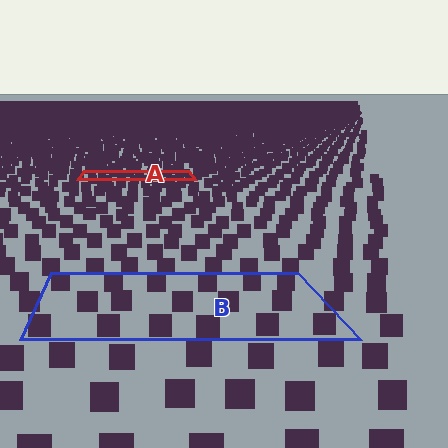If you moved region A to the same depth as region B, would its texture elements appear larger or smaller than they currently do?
They would appear larger. At a closer depth, the same texture elements are projected at a bigger on-screen size.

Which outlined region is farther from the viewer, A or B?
Region A is farther from the viewer — the texture elements inside it appear smaller and more densely packed.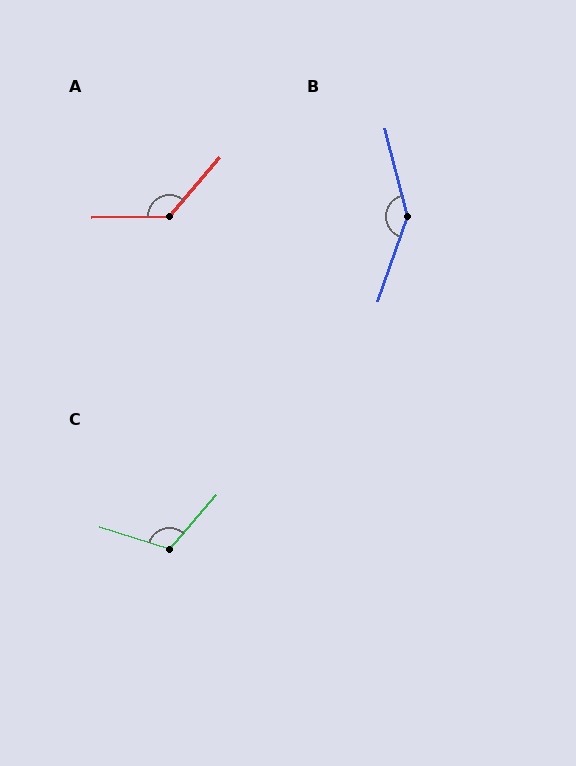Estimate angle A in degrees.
Approximately 131 degrees.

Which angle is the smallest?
C, at approximately 114 degrees.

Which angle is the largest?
B, at approximately 146 degrees.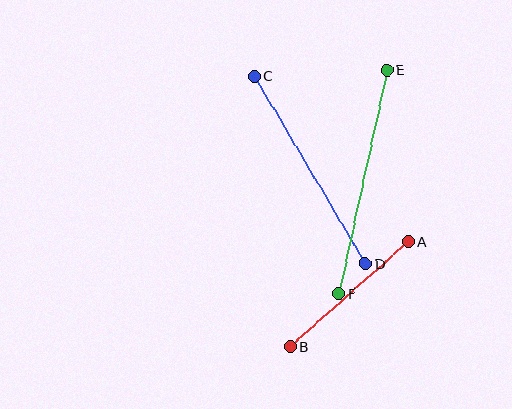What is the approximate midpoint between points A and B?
The midpoint is at approximately (349, 294) pixels.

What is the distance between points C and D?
The distance is approximately 219 pixels.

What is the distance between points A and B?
The distance is approximately 158 pixels.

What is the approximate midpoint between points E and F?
The midpoint is at approximately (363, 182) pixels.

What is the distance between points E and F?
The distance is approximately 229 pixels.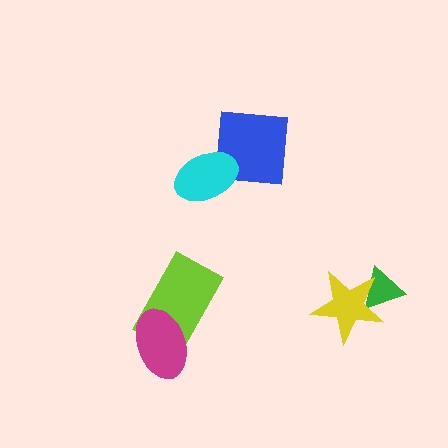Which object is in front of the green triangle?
The yellow star is in front of the green triangle.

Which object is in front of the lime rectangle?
The magenta ellipse is in front of the lime rectangle.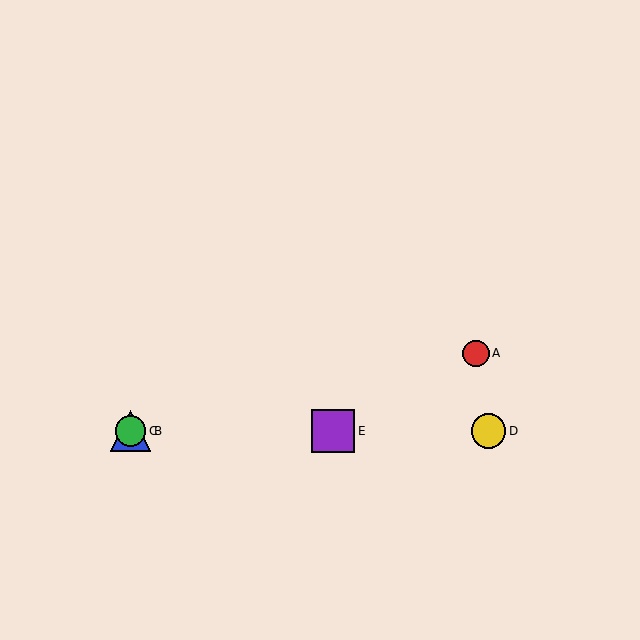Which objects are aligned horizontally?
Objects B, C, D, E are aligned horizontally.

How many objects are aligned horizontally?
4 objects (B, C, D, E) are aligned horizontally.